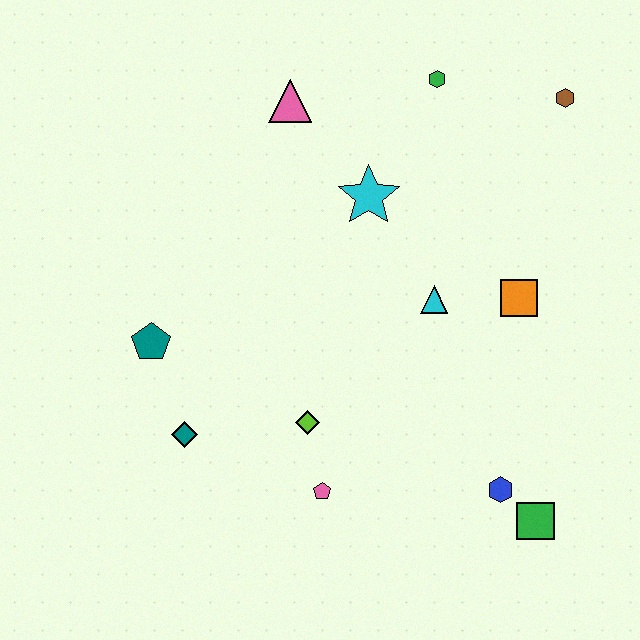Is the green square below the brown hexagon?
Yes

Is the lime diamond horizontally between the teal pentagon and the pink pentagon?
Yes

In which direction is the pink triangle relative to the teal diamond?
The pink triangle is above the teal diamond.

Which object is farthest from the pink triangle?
The green square is farthest from the pink triangle.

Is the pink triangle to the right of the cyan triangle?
No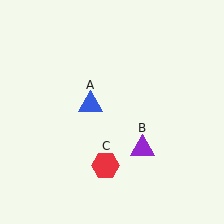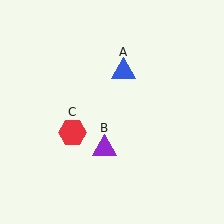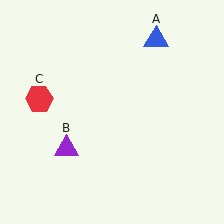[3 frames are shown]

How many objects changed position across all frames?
3 objects changed position: blue triangle (object A), purple triangle (object B), red hexagon (object C).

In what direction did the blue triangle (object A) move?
The blue triangle (object A) moved up and to the right.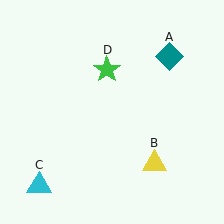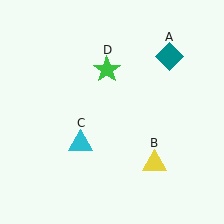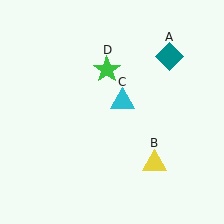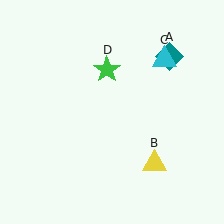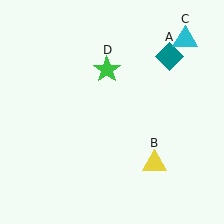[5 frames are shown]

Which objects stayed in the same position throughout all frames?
Teal diamond (object A) and yellow triangle (object B) and green star (object D) remained stationary.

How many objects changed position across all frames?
1 object changed position: cyan triangle (object C).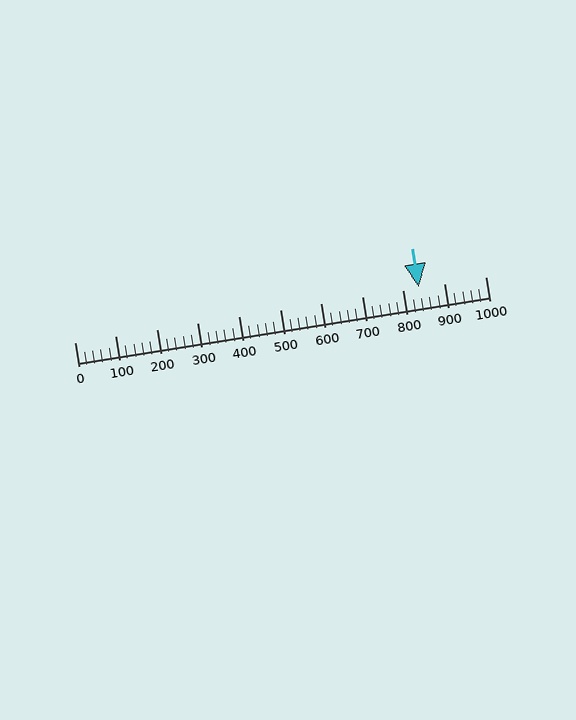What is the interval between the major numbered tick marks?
The major tick marks are spaced 100 units apart.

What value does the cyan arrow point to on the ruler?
The cyan arrow points to approximately 837.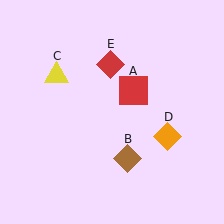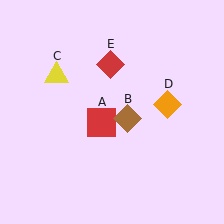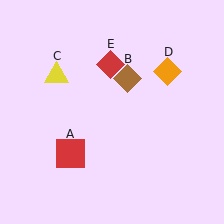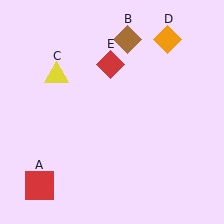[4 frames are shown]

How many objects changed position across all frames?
3 objects changed position: red square (object A), brown diamond (object B), orange diamond (object D).